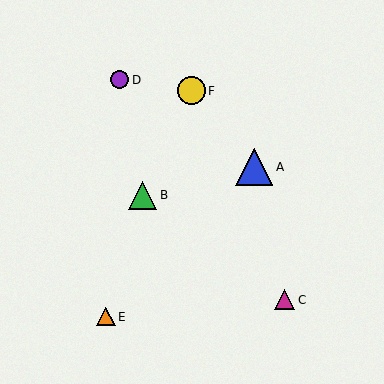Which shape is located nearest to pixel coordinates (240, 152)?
The blue triangle (labeled A) at (254, 167) is nearest to that location.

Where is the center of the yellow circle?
The center of the yellow circle is at (192, 91).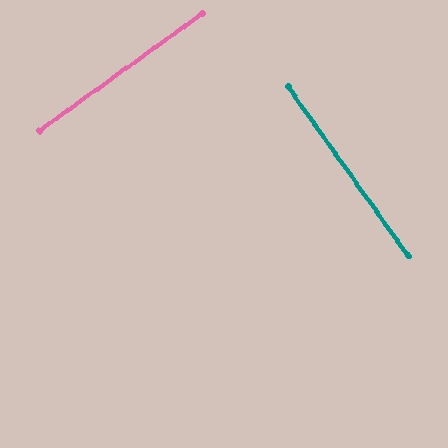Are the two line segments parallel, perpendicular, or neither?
Perpendicular — they meet at approximately 90°.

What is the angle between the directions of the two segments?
Approximately 90 degrees.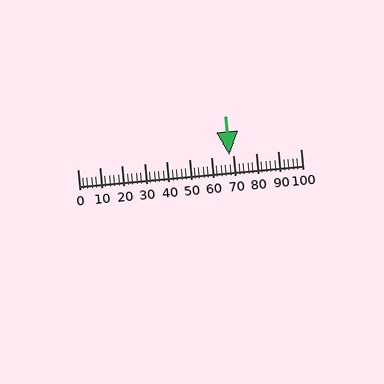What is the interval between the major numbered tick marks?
The major tick marks are spaced 10 units apart.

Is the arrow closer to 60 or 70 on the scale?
The arrow is closer to 70.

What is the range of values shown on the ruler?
The ruler shows values from 0 to 100.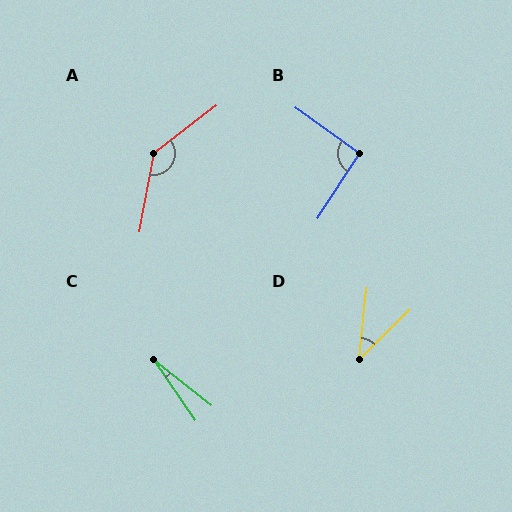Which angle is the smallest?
C, at approximately 18 degrees.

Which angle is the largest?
A, at approximately 138 degrees.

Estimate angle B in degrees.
Approximately 92 degrees.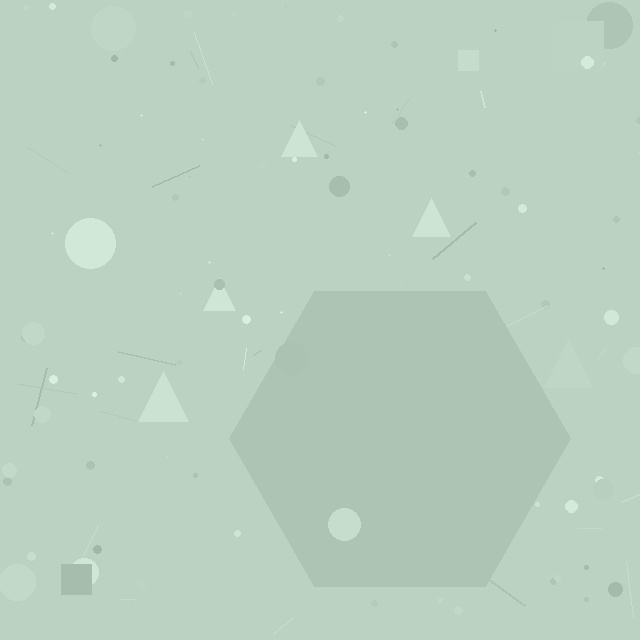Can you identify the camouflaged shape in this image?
The camouflaged shape is a hexagon.